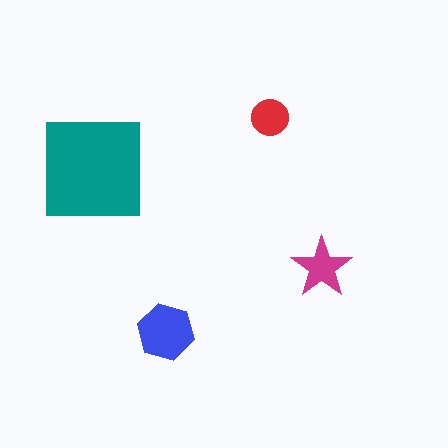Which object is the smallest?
The red circle.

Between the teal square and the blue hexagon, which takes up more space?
The teal square.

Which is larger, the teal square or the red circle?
The teal square.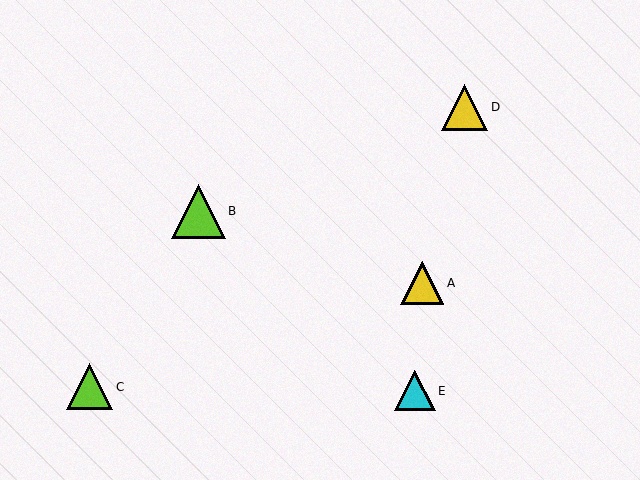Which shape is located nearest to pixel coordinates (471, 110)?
The yellow triangle (labeled D) at (465, 107) is nearest to that location.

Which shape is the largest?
The lime triangle (labeled B) is the largest.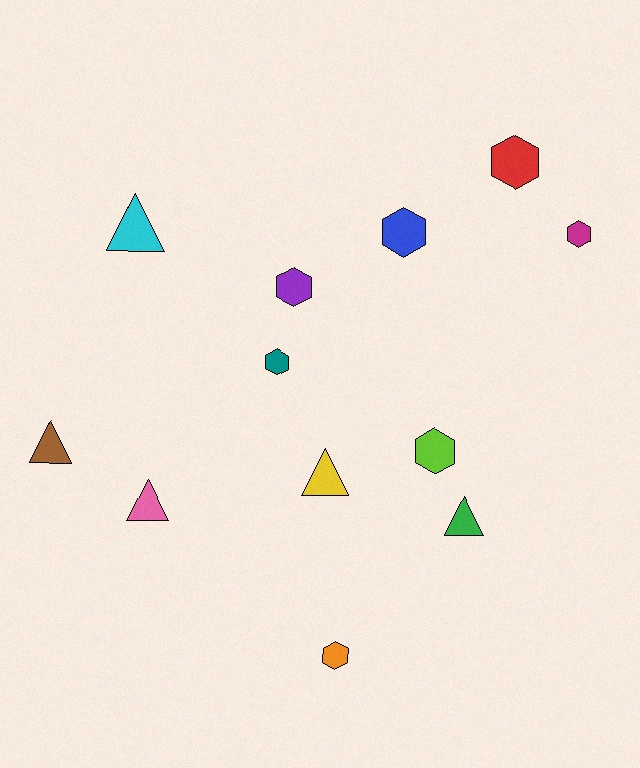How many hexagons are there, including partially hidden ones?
There are 7 hexagons.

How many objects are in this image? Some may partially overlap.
There are 12 objects.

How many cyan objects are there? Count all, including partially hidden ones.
There is 1 cyan object.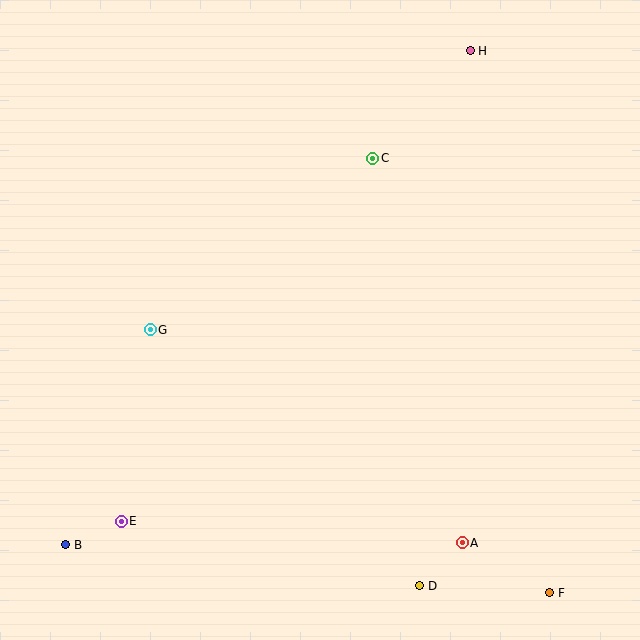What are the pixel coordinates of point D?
Point D is at (420, 586).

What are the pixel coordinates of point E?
Point E is at (121, 521).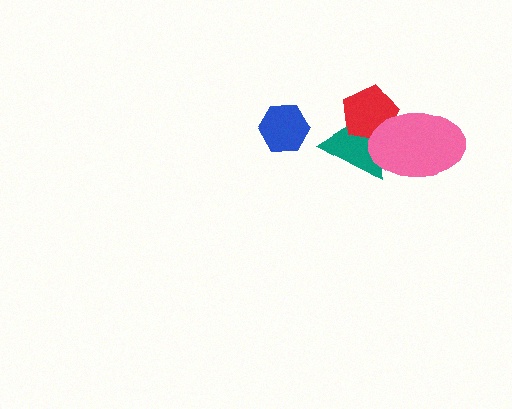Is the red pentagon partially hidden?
Yes, it is partially covered by another shape.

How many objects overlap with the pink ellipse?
2 objects overlap with the pink ellipse.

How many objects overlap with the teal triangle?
2 objects overlap with the teal triangle.